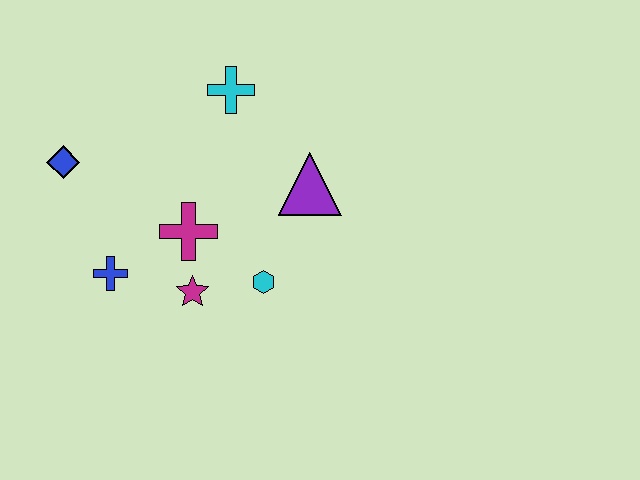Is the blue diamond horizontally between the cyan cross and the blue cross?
No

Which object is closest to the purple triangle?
The cyan hexagon is closest to the purple triangle.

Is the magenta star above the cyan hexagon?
No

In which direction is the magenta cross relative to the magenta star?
The magenta cross is above the magenta star.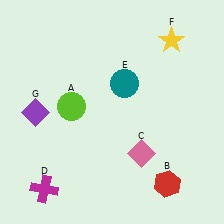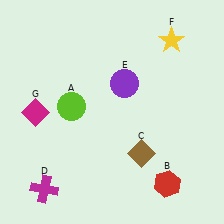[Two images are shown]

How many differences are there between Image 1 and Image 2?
There are 3 differences between the two images.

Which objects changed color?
C changed from pink to brown. E changed from teal to purple. G changed from purple to magenta.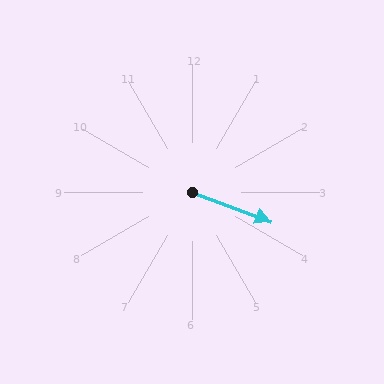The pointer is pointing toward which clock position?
Roughly 4 o'clock.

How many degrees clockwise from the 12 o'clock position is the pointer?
Approximately 111 degrees.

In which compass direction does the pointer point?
East.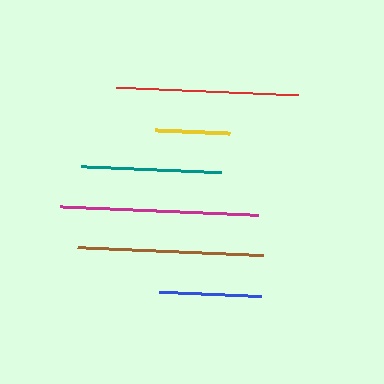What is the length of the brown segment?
The brown segment is approximately 186 pixels long.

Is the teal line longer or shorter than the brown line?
The brown line is longer than the teal line.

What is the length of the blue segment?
The blue segment is approximately 102 pixels long.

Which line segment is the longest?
The magenta line is the longest at approximately 199 pixels.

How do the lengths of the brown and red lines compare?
The brown and red lines are approximately the same length.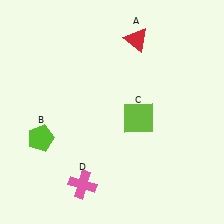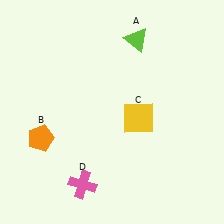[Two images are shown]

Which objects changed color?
A changed from red to lime. B changed from lime to orange. C changed from lime to yellow.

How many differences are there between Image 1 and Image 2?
There are 3 differences between the two images.